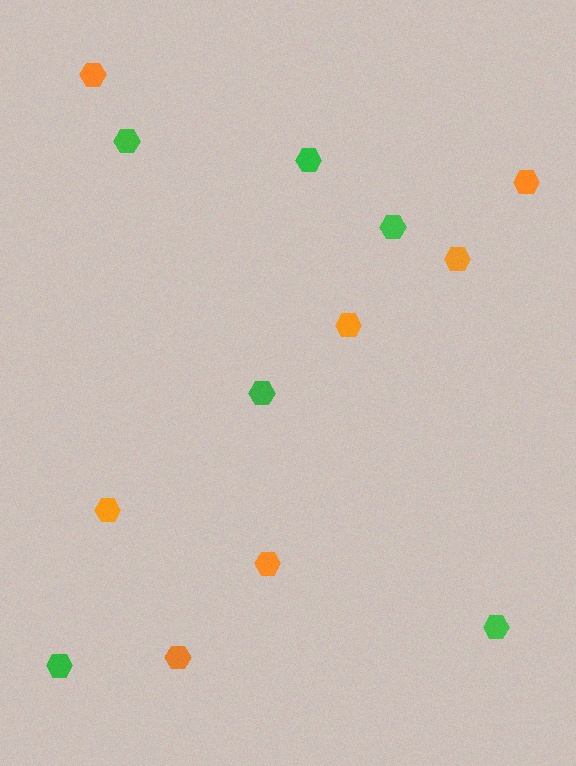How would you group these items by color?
There are 2 groups: one group of orange hexagons (7) and one group of green hexagons (6).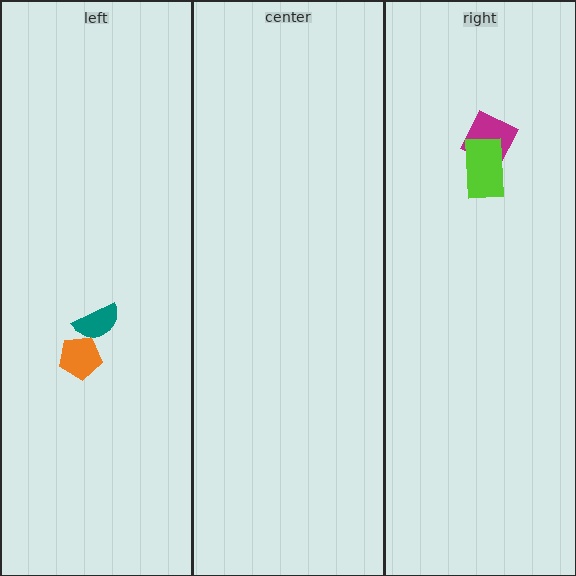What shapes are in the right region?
The magenta diamond, the lime rectangle.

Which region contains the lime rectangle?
The right region.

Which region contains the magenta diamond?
The right region.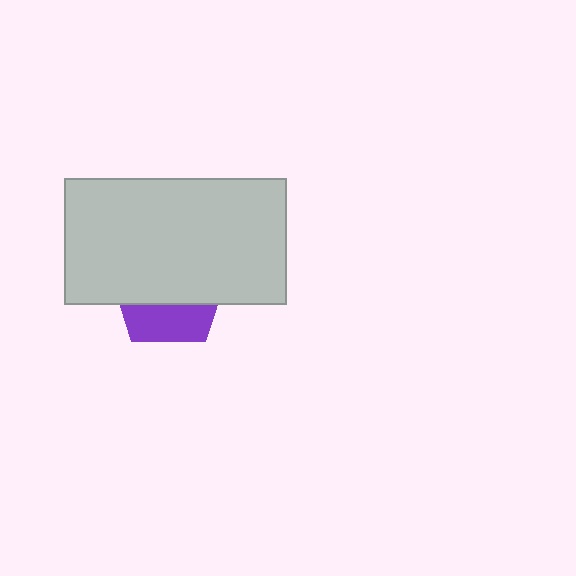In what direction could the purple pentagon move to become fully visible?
The purple pentagon could move down. That would shift it out from behind the light gray rectangle entirely.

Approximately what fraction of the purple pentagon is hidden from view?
Roughly 67% of the purple pentagon is hidden behind the light gray rectangle.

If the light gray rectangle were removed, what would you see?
You would see the complete purple pentagon.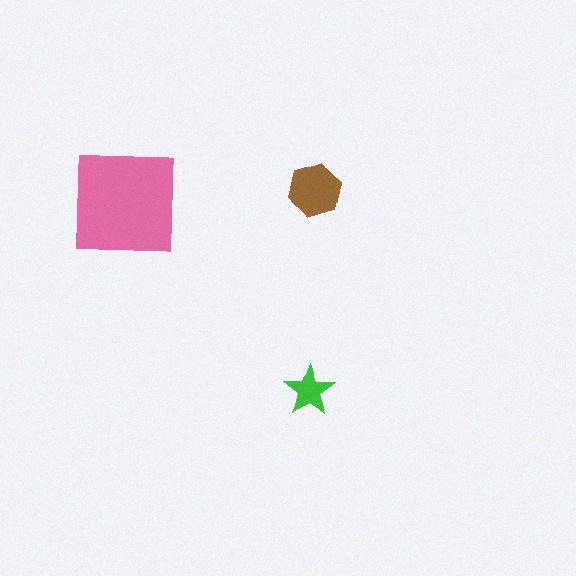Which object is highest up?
The brown hexagon is topmost.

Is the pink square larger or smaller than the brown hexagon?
Larger.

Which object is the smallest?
The green star.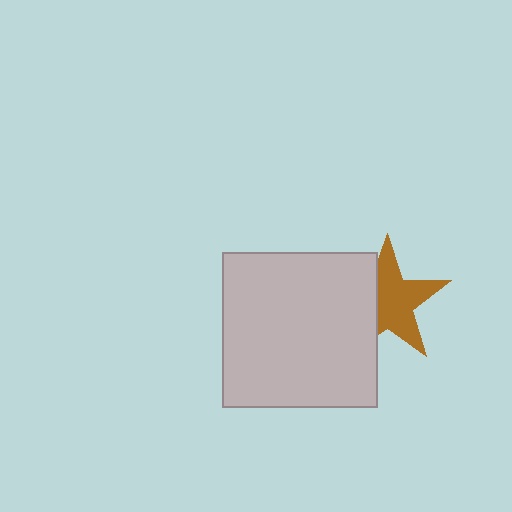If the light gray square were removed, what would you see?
You would see the complete brown star.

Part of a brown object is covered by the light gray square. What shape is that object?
It is a star.